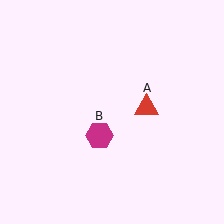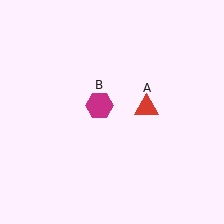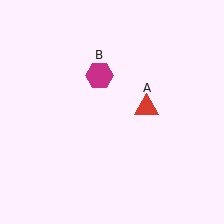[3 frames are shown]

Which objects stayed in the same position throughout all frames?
Red triangle (object A) remained stationary.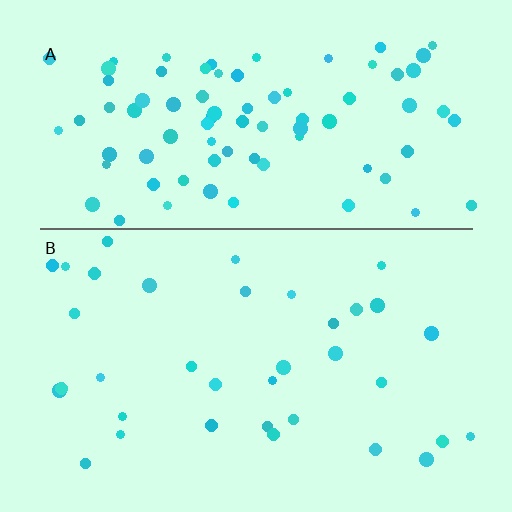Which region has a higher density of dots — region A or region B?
A (the top).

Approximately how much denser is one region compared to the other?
Approximately 2.4× — region A over region B.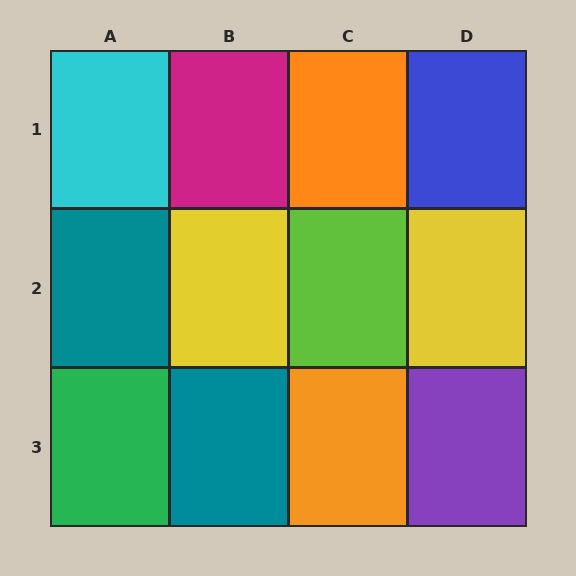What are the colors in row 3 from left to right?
Green, teal, orange, purple.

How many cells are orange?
2 cells are orange.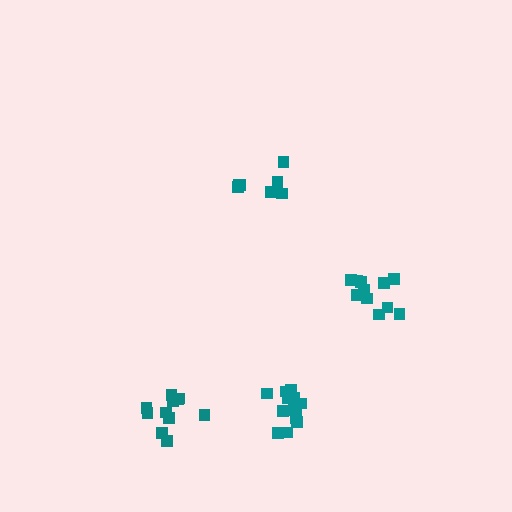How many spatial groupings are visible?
There are 4 spatial groupings.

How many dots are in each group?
Group 1: 11 dots, Group 2: 7 dots, Group 3: 12 dots, Group 4: 13 dots (43 total).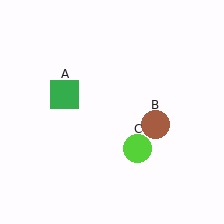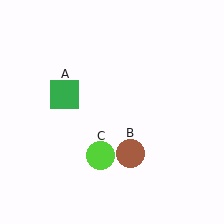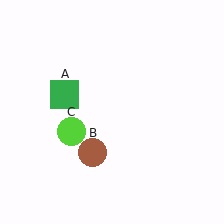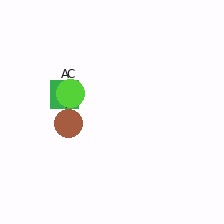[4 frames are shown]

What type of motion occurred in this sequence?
The brown circle (object B), lime circle (object C) rotated clockwise around the center of the scene.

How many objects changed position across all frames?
2 objects changed position: brown circle (object B), lime circle (object C).